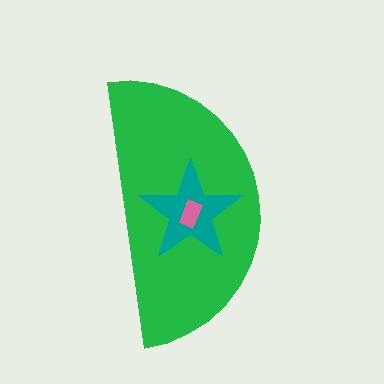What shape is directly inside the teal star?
The pink rectangle.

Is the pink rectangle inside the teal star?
Yes.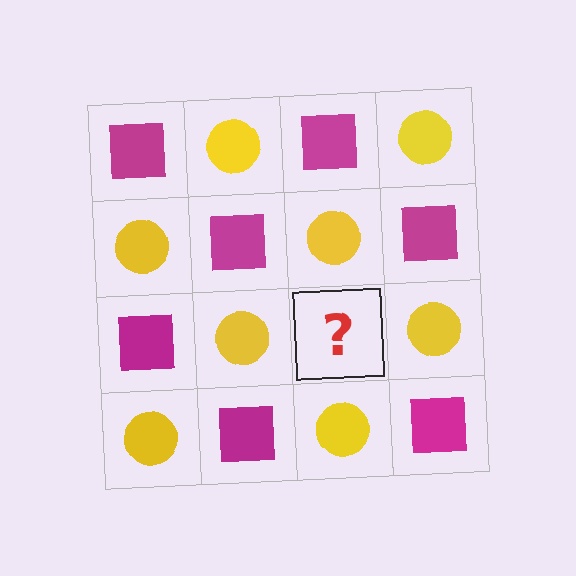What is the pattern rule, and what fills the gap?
The rule is that it alternates magenta square and yellow circle in a checkerboard pattern. The gap should be filled with a magenta square.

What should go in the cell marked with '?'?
The missing cell should contain a magenta square.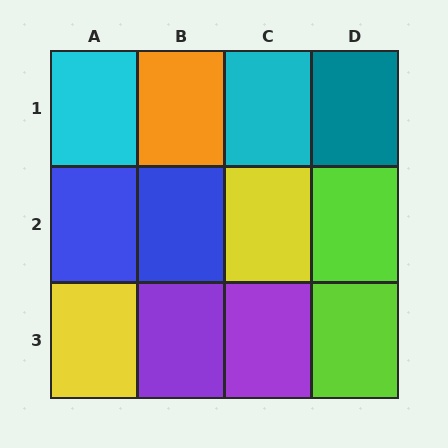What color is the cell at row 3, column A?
Yellow.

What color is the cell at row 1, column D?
Teal.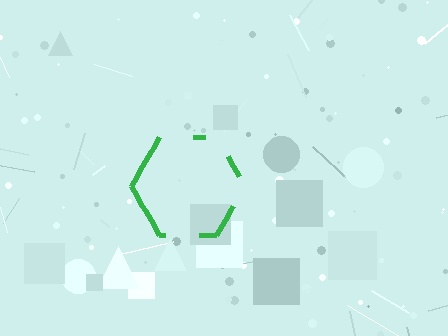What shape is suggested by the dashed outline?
The dashed outline suggests a hexagon.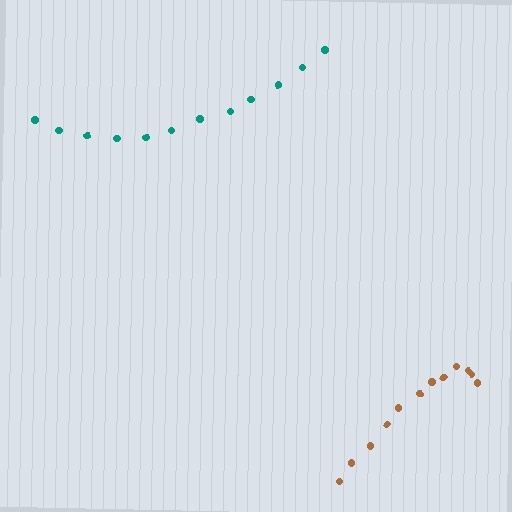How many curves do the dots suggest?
There are 2 distinct paths.